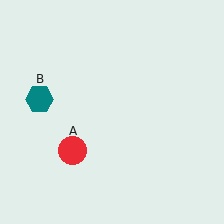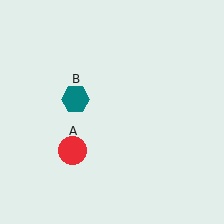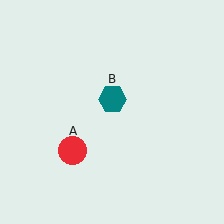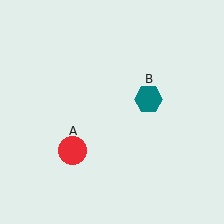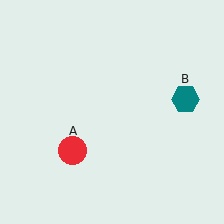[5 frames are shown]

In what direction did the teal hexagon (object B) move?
The teal hexagon (object B) moved right.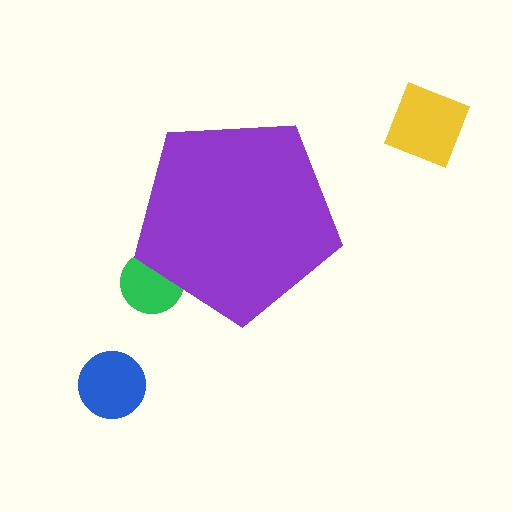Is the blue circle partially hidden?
No, the blue circle is fully visible.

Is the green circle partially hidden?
Yes, the green circle is partially hidden behind the purple pentagon.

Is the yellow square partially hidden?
No, the yellow square is fully visible.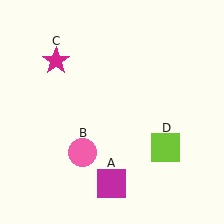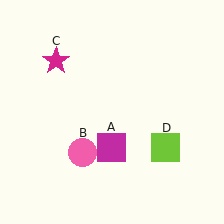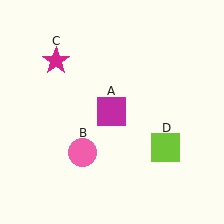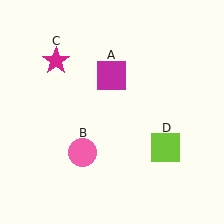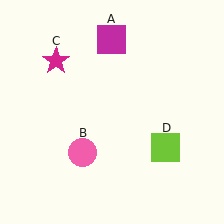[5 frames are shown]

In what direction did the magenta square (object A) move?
The magenta square (object A) moved up.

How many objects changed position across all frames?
1 object changed position: magenta square (object A).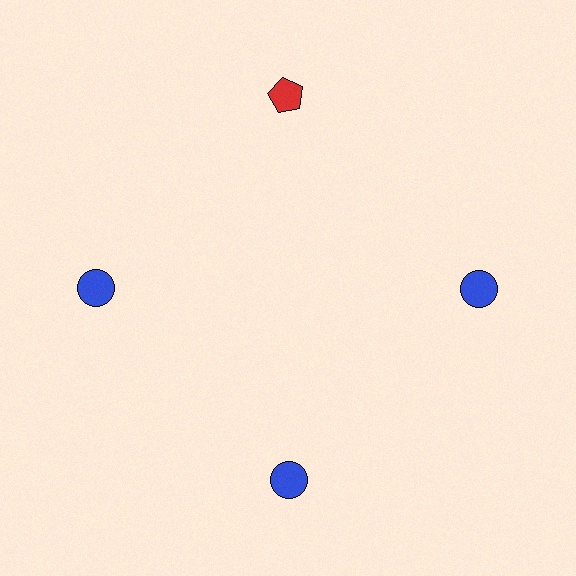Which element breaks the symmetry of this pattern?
The red pentagon at roughly the 12 o'clock position breaks the symmetry. All other shapes are blue circles.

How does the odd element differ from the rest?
It differs in both color (red instead of blue) and shape (pentagon instead of circle).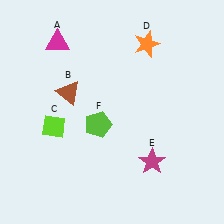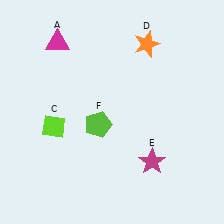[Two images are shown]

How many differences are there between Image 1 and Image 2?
There is 1 difference between the two images.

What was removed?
The brown triangle (B) was removed in Image 2.